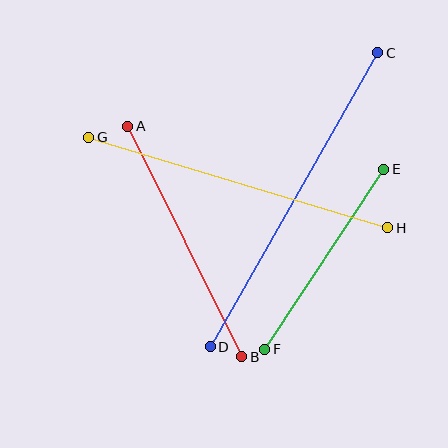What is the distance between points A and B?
The distance is approximately 257 pixels.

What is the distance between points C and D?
The distance is approximately 339 pixels.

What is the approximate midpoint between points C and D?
The midpoint is at approximately (294, 200) pixels.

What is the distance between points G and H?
The distance is approximately 312 pixels.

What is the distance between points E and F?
The distance is approximately 216 pixels.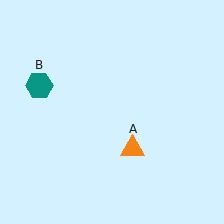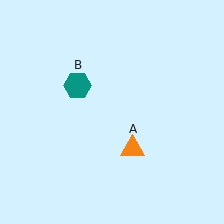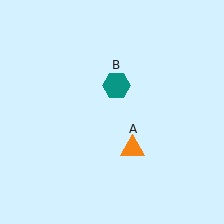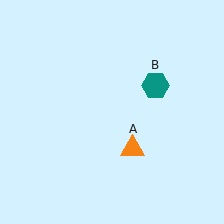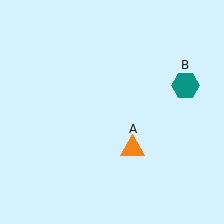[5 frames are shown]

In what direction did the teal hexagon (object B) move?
The teal hexagon (object B) moved right.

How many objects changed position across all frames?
1 object changed position: teal hexagon (object B).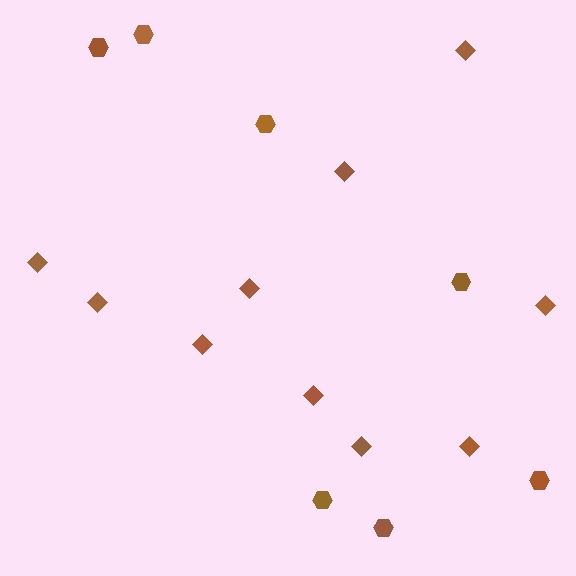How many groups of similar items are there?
There are 2 groups: one group of hexagons (7) and one group of diamonds (10).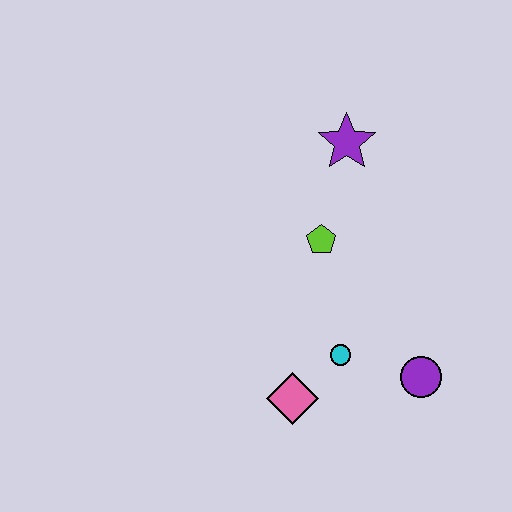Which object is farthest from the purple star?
The pink diamond is farthest from the purple star.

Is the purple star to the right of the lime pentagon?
Yes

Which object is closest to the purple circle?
The cyan circle is closest to the purple circle.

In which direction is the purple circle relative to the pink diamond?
The purple circle is to the right of the pink diamond.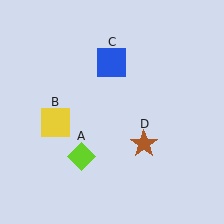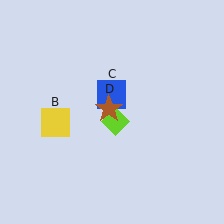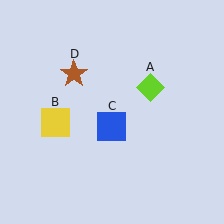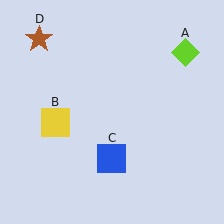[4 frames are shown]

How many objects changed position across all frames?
3 objects changed position: lime diamond (object A), blue square (object C), brown star (object D).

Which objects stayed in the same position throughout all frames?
Yellow square (object B) remained stationary.